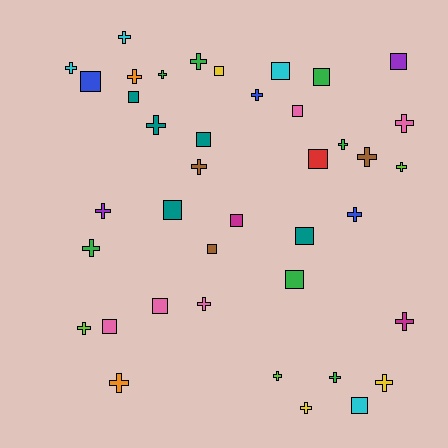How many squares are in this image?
There are 17 squares.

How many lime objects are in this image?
There are 3 lime objects.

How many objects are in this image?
There are 40 objects.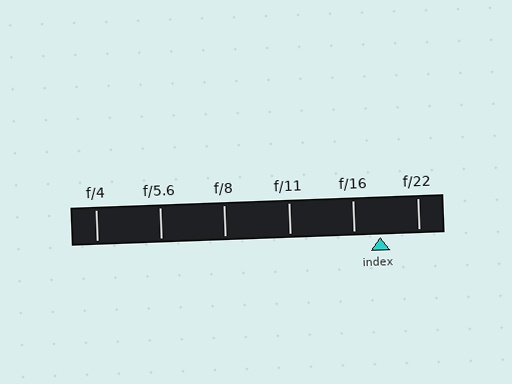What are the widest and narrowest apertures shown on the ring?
The widest aperture shown is f/4 and the narrowest is f/22.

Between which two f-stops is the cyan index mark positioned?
The index mark is between f/16 and f/22.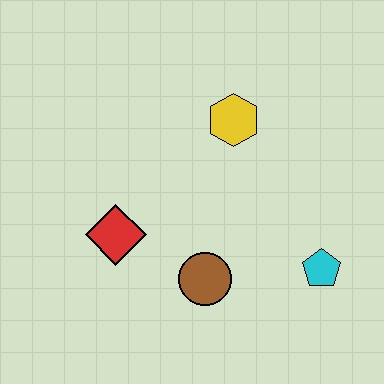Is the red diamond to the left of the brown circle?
Yes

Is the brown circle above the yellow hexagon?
No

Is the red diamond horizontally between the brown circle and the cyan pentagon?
No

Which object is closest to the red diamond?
The brown circle is closest to the red diamond.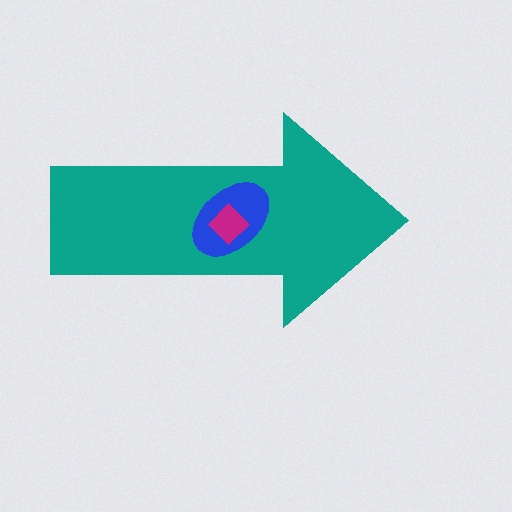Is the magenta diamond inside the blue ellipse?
Yes.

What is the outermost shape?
The teal arrow.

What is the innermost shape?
The magenta diamond.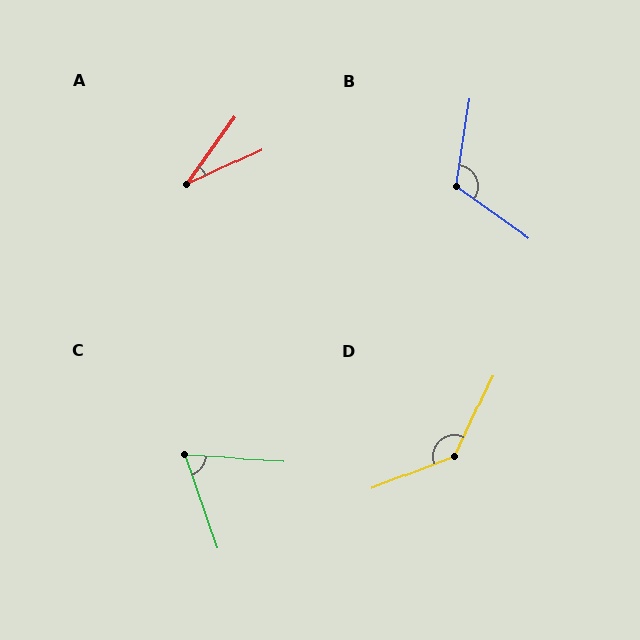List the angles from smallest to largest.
A (29°), C (68°), B (117°), D (136°).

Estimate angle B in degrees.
Approximately 117 degrees.